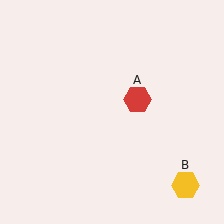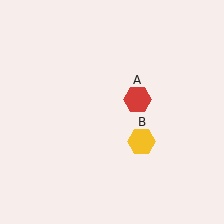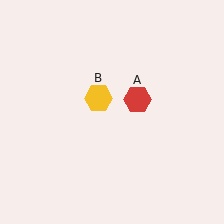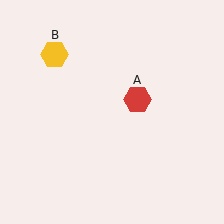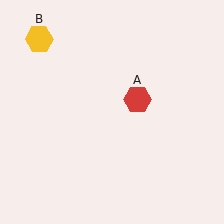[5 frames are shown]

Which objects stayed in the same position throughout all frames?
Red hexagon (object A) remained stationary.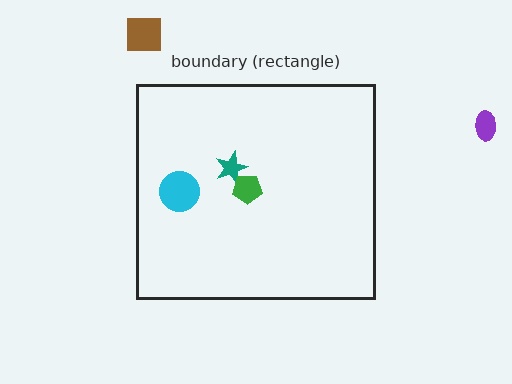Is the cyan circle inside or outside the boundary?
Inside.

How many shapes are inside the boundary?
3 inside, 2 outside.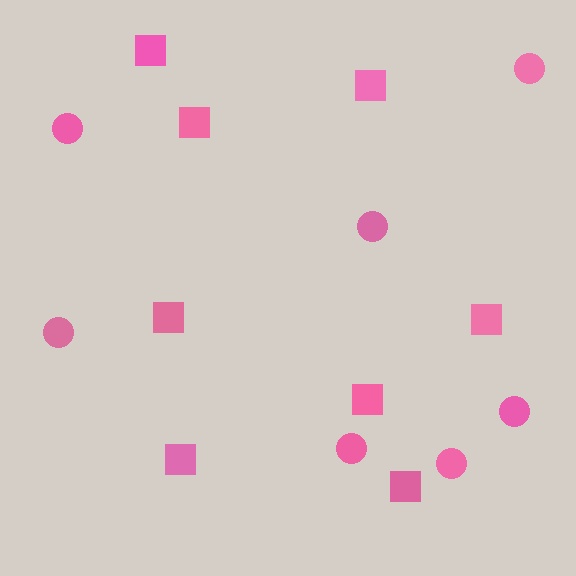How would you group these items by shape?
There are 2 groups: one group of squares (8) and one group of circles (7).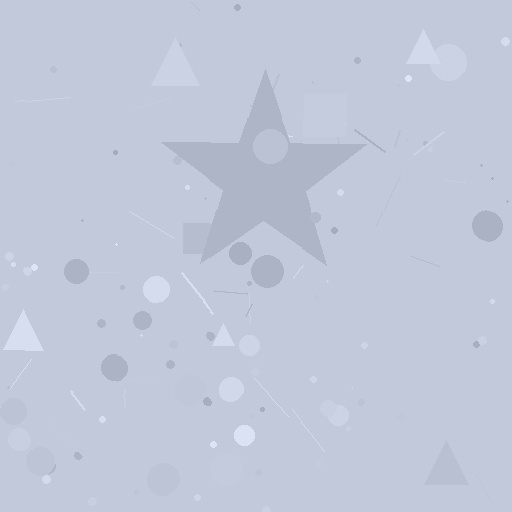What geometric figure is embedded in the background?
A star is embedded in the background.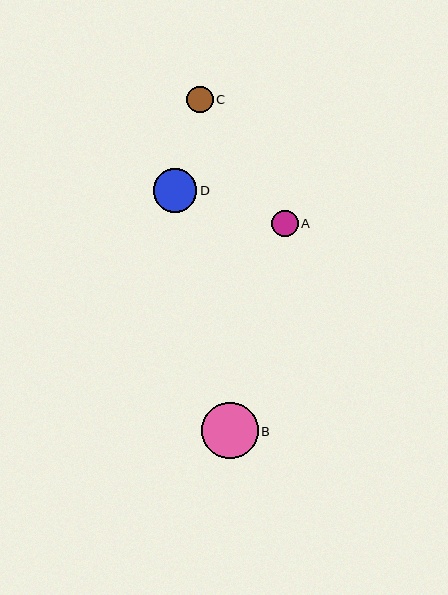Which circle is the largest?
Circle B is the largest with a size of approximately 56 pixels.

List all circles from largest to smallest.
From largest to smallest: B, D, A, C.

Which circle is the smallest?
Circle C is the smallest with a size of approximately 26 pixels.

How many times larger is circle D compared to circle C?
Circle D is approximately 1.6 times the size of circle C.